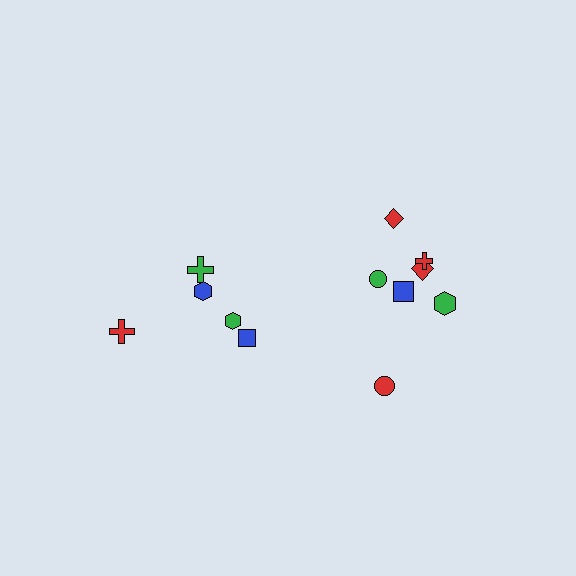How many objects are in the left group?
There are 5 objects.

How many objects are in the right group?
There are 7 objects.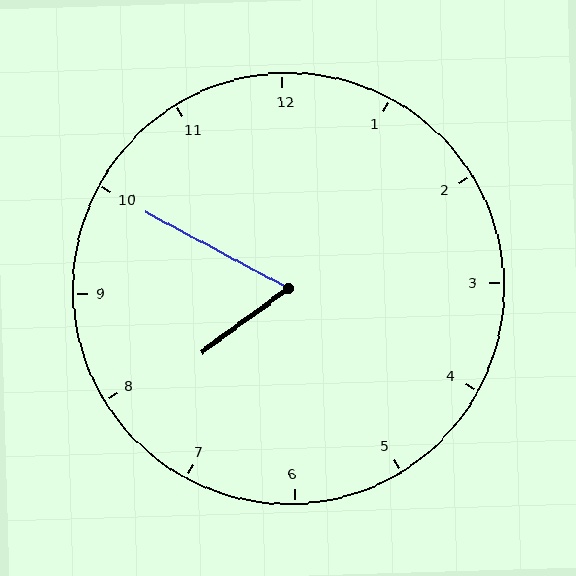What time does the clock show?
7:50.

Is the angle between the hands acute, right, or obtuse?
It is acute.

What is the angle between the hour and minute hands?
Approximately 65 degrees.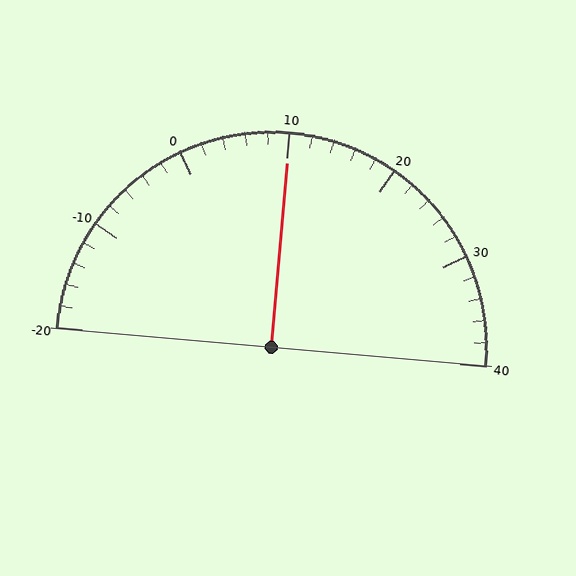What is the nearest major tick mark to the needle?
The nearest major tick mark is 10.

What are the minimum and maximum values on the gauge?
The gauge ranges from -20 to 40.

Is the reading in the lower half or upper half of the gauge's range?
The reading is in the upper half of the range (-20 to 40).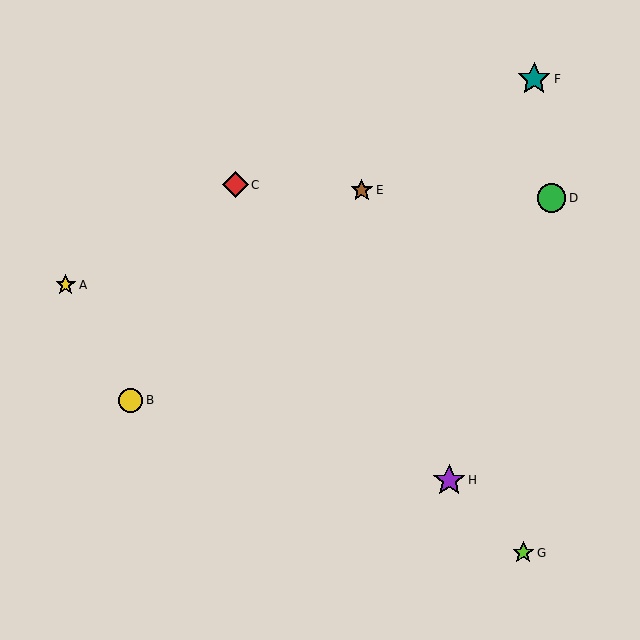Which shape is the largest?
The teal star (labeled F) is the largest.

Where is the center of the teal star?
The center of the teal star is at (534, 79).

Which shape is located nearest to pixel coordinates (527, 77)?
The teal star (labeled F) at (534, 79) is nearest to that location.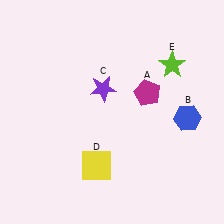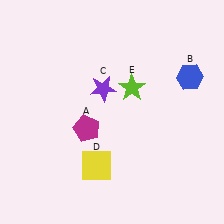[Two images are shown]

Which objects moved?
The objects that moved are: the magenta pentagon (A), the blue hexagon (B), the lime star (E).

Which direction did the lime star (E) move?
The lime star (E) moved left.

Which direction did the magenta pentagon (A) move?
The magenta pentagon (A) moved left.